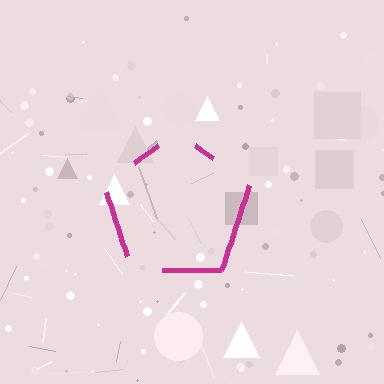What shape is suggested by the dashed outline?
The dashed outline suggests a pentagon.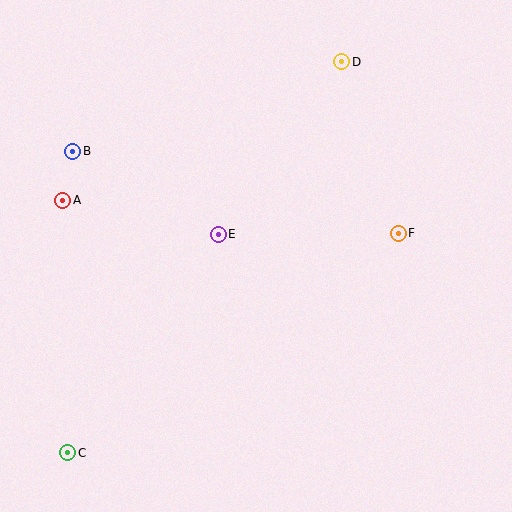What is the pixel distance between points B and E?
The distance between B and E is 167 pixels.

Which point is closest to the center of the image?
Point E at (218, 234) is closest to the center.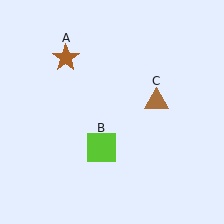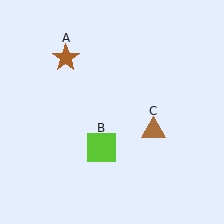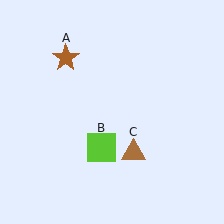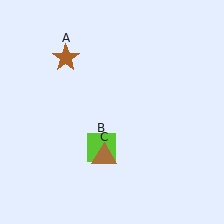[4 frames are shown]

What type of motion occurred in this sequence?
The brown triangle (object C) rotated clockwise around the center of the scene.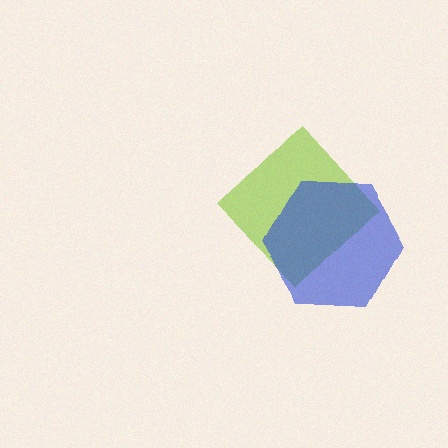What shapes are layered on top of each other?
The layered shapes are: a lime diamond, a blue hexagon.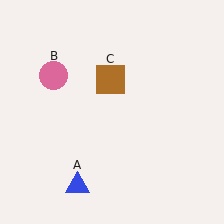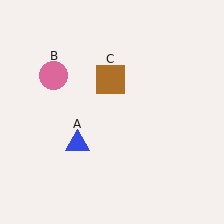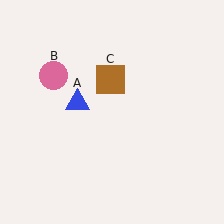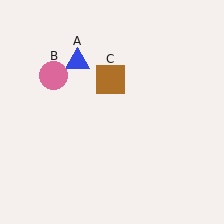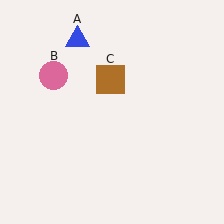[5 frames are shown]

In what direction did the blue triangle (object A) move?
The blue triangle (object A) moved up.